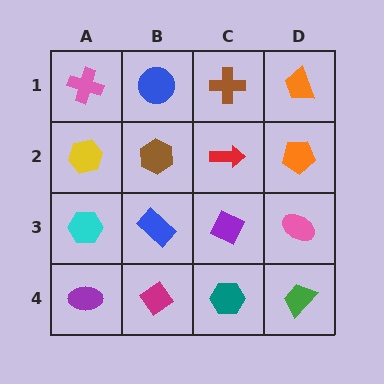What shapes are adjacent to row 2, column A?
A pink cross (row 1, column A), a cyan hexagon (row 3, column A), a brown hexagon (row 2, column B).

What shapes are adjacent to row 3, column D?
An orange pentagon (row 2, column D), a green trapezoid (row 4, column D), a purple diamond (row 3, column C).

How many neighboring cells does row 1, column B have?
3.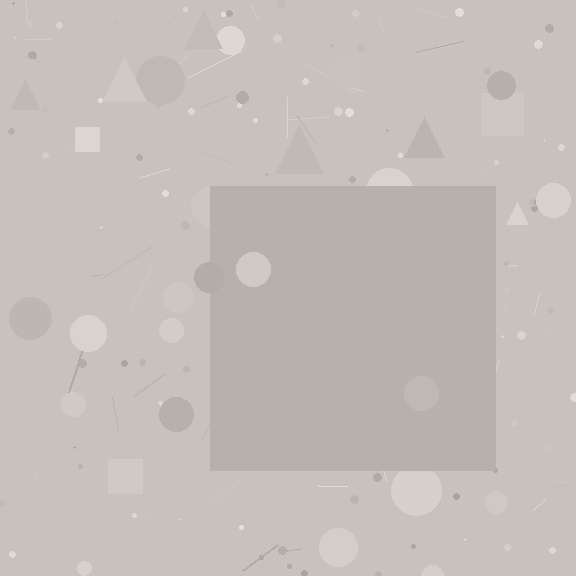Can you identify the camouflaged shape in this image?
The camouflaged shape is a square.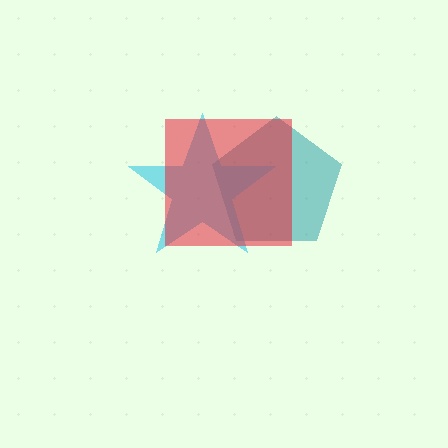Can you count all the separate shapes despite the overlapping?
Yes, there are 3 separate shapes.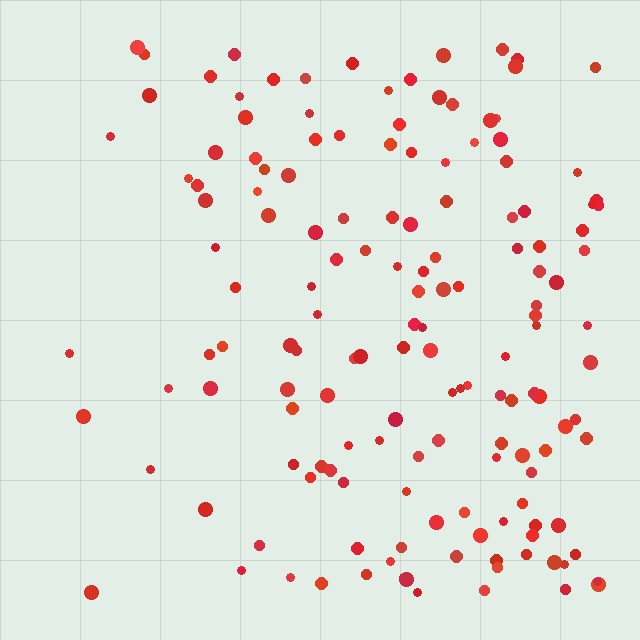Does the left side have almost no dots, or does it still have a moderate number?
Still a moderate number, just noticeably fewer than the right.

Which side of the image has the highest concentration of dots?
The right.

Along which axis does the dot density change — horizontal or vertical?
Horizontal.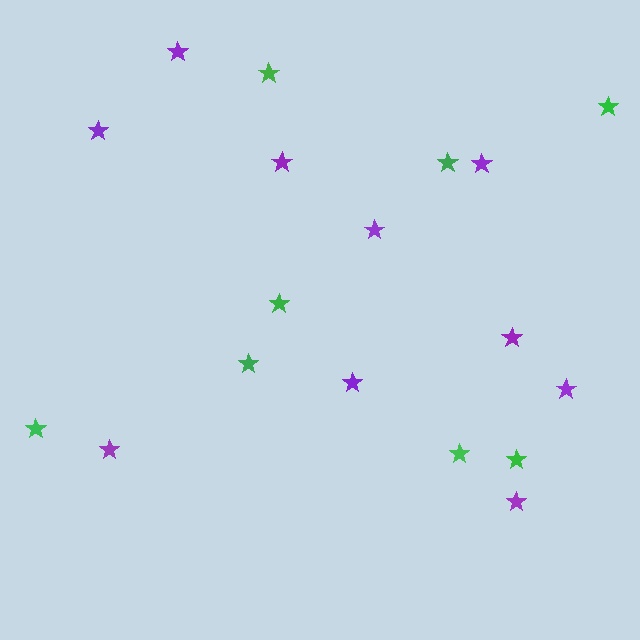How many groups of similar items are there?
There are 2 groups: one group of purple stars (10) and one group of green stars (8).